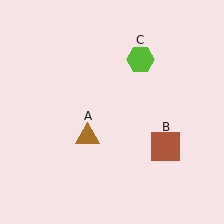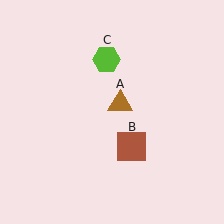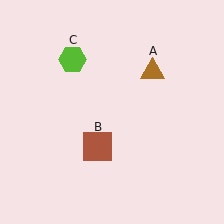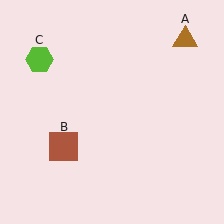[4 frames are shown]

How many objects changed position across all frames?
3 objects changed position: brown triangle (object A), brown square (object B), lime hexagon (object C).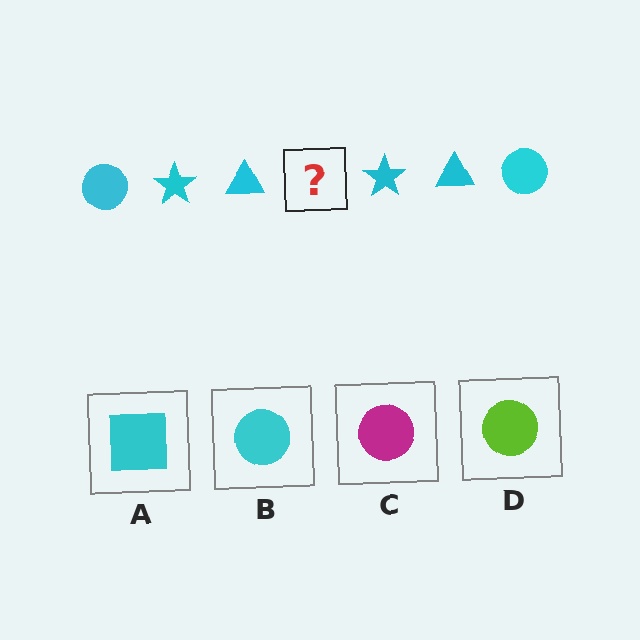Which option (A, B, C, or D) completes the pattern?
B.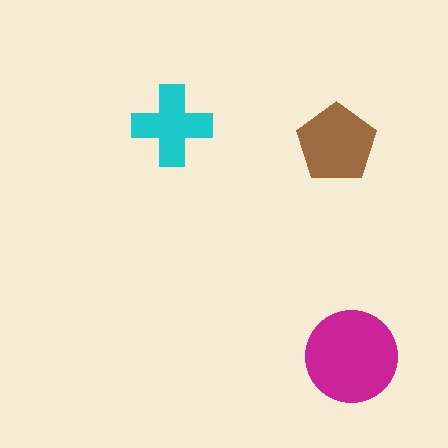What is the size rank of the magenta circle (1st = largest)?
1st.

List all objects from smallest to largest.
The cyan cross, the brown pentagon, the magenta circle.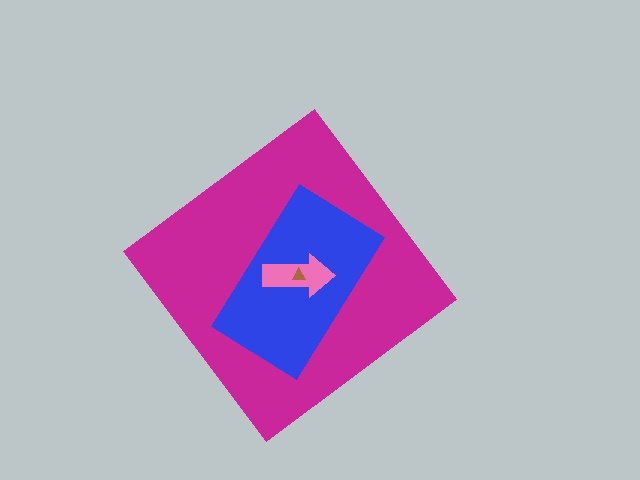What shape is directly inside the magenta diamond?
The blue rectangle.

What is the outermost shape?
The magenta diamond.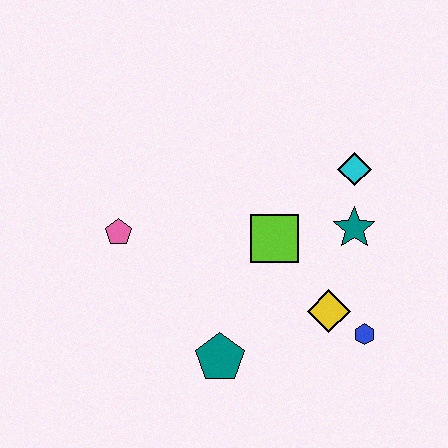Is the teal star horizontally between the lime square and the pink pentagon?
No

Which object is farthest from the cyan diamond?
The pink pentagon is farthest from the cyan diamond.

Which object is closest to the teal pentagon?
The yellow diamond is closest to the teal pentagon.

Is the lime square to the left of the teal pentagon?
No